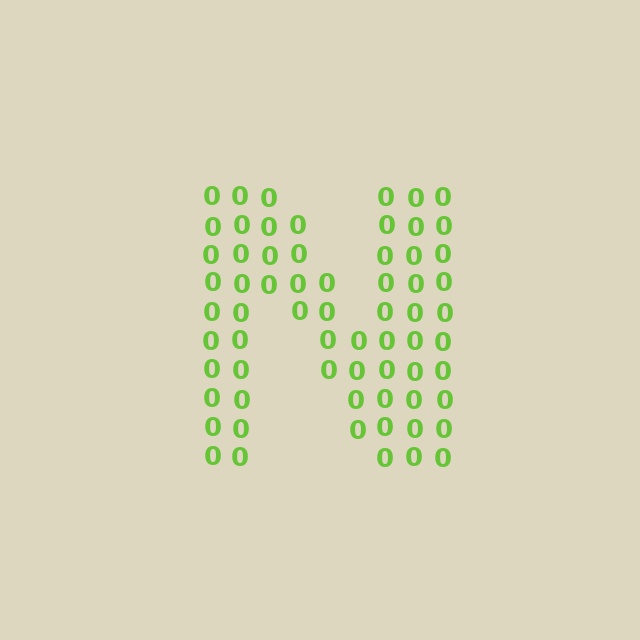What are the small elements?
The small elements are digit 0's.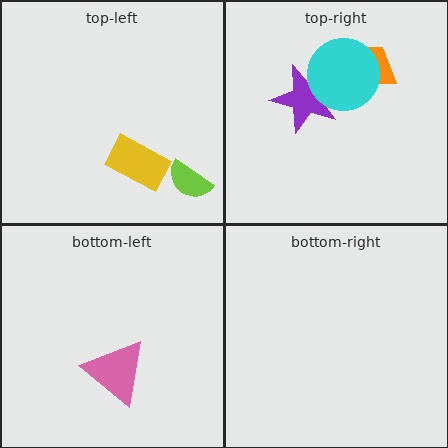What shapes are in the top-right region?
The orange trapezoid, the purple star, the cyan circle.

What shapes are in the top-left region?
The yellow rectangle, the lime semicircle.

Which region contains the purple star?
The top-right region.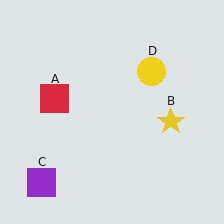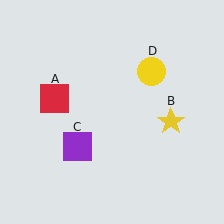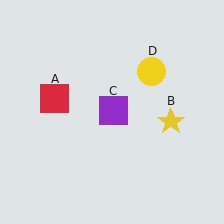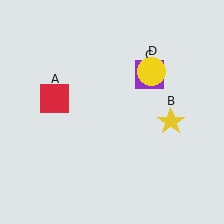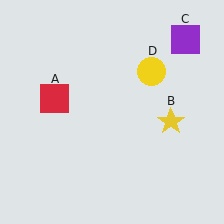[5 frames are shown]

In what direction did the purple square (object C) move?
The purple square (object C) moved up and to the right.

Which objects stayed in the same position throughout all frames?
Red square (object A) and yellow star (object B) and yellow circle (object D) remained stationary.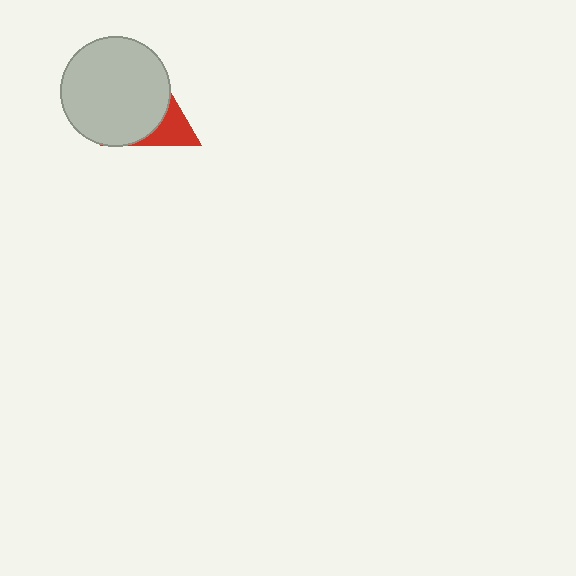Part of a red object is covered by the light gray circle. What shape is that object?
It is a triangle.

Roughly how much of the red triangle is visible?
A small part of it is visible (roughly 31%).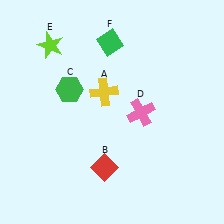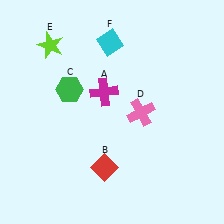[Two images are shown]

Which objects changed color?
A changed from yellow to magenta. F changed from green to cyan.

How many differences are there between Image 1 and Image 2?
There are 2 differences between the two images.